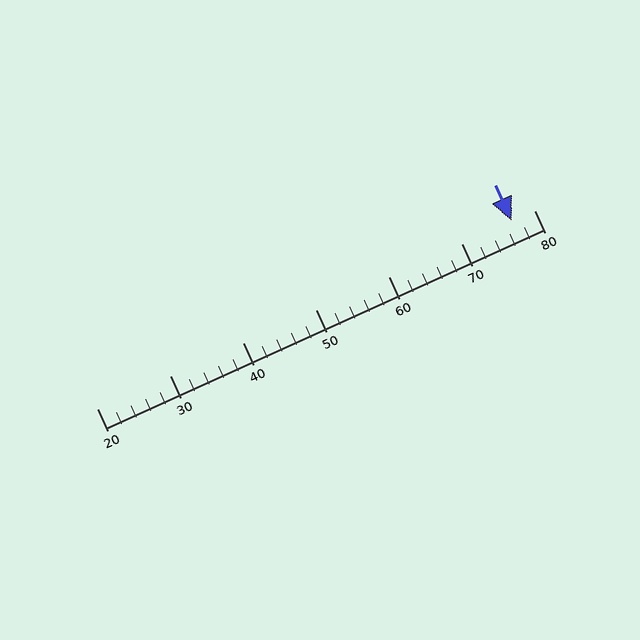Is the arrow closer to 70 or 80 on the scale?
The arrow is closer to 80.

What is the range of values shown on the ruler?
The ruler shows values from 20 to 80.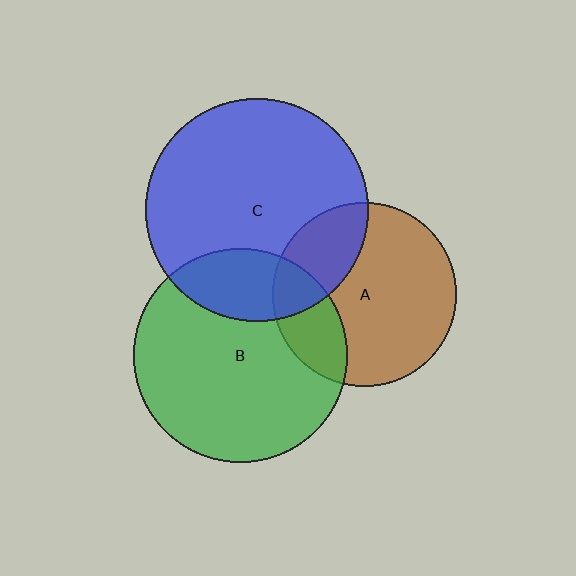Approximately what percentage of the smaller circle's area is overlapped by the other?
Approximately 20%.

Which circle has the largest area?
Circle C (blue).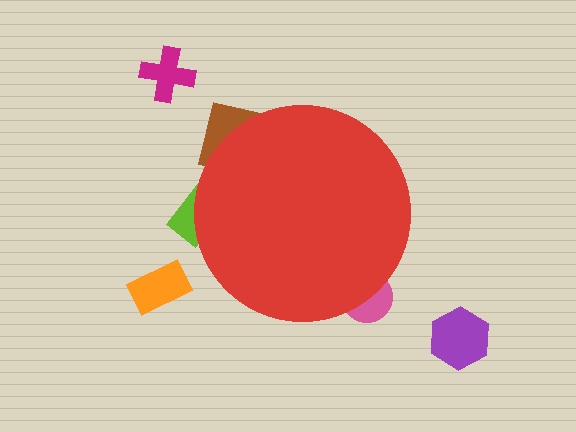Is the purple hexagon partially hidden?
No, the purple hexagon is fully visible.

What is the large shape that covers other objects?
A red circle.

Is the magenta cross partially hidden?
No, the magenta cross is fully visible.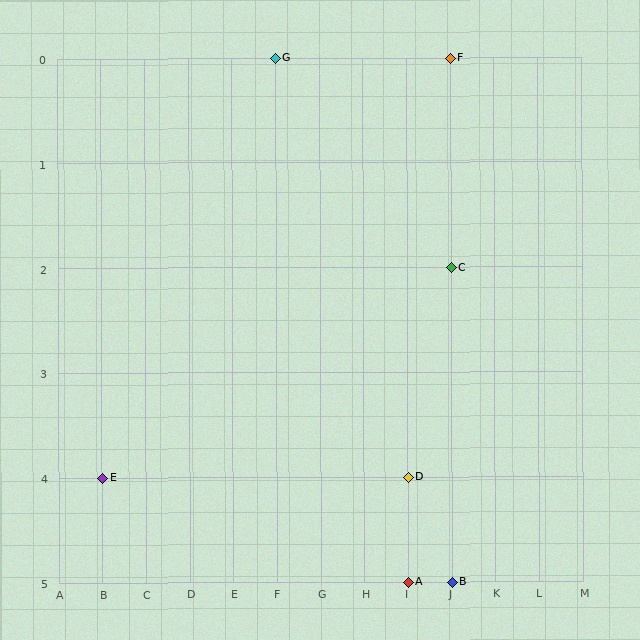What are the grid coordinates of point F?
Point F is at grid coordinates (J, 0).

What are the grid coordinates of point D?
Point D is at grid coordinates (I, 4).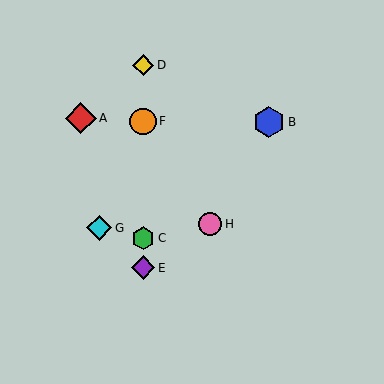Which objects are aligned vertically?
Objects C, D, E, F are aligned vertically.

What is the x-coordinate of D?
Object D is at x≈143.